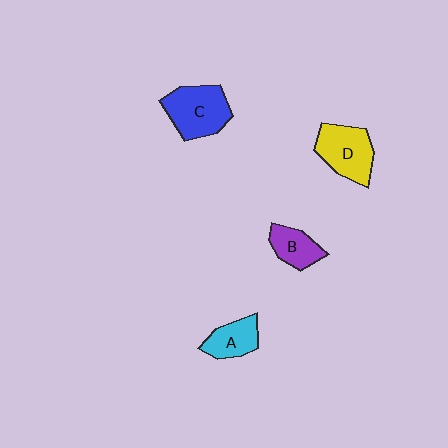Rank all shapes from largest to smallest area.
From largest to smallest: C (blue), D (yellow), A (cyan), B (purple).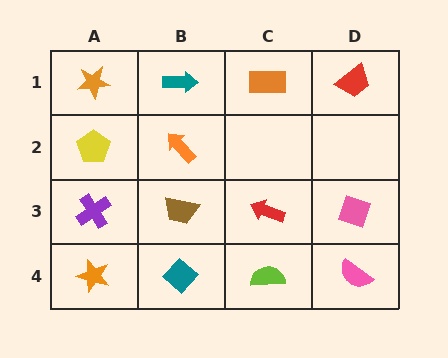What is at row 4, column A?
An orange star.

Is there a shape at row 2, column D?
No, that cell is empty.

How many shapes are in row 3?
4 shapes.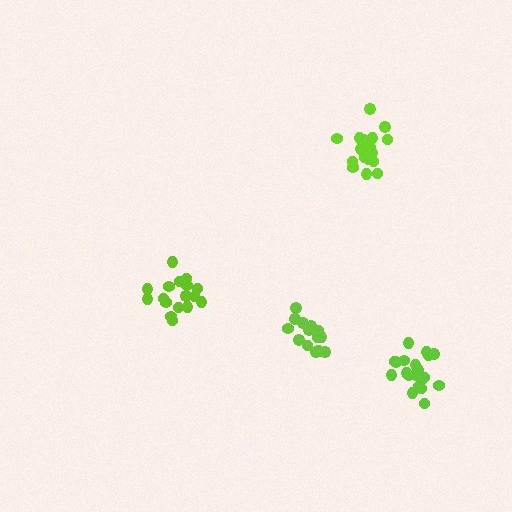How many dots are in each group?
Group 1: 17 dots, Group 2: 14 dots, Group 3: 18 dots, Group 4: 20 dots (69 total).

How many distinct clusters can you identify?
There are 4 distinct clusters.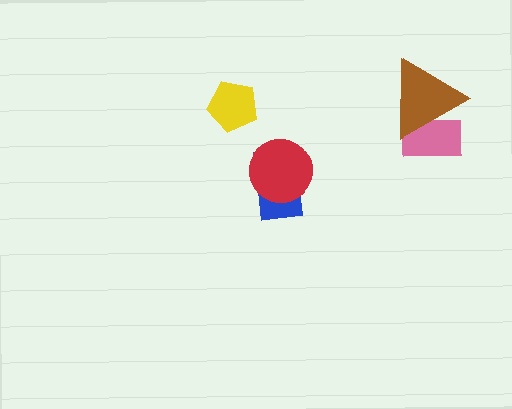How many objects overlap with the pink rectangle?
1 object overlaps with the pink rectangle.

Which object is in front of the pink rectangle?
The brown triangle is in front of the pink rectangle.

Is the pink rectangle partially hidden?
Yes, it is partially covered by another shape.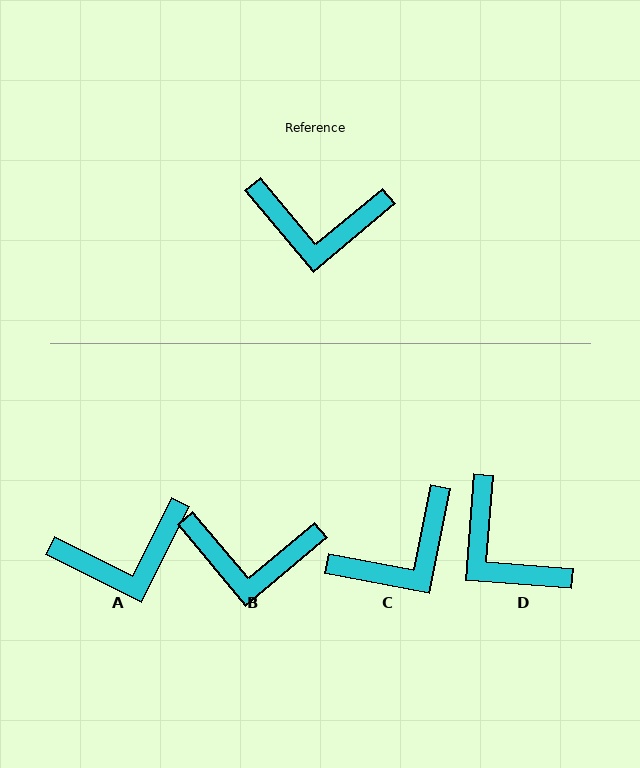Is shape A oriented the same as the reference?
No, it is off by about 24 degrees.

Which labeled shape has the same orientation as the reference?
B.